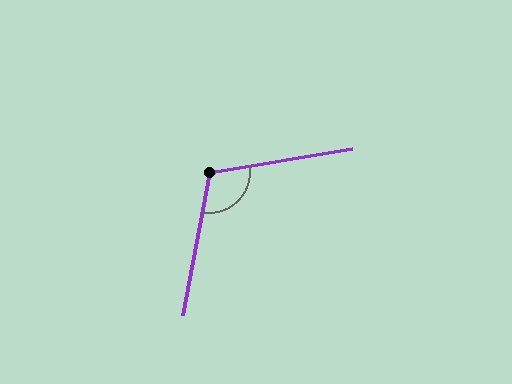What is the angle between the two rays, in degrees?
Approximately 110 degrees.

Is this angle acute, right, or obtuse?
It is obtuse.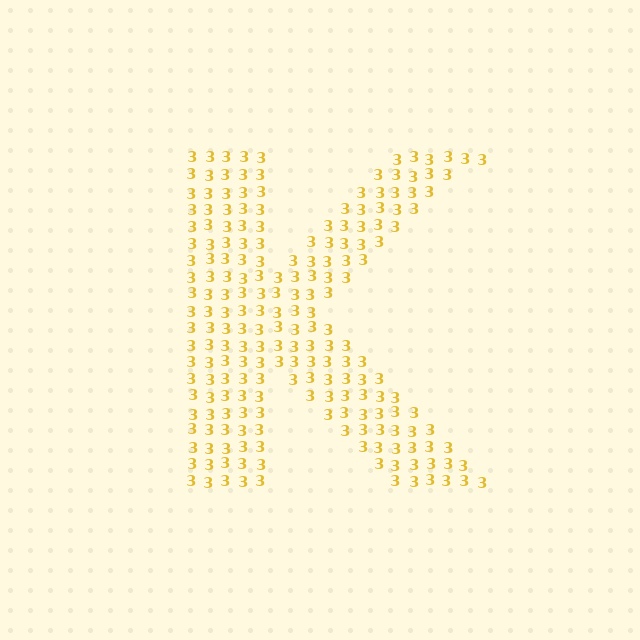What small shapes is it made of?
It is made of small digit 3's.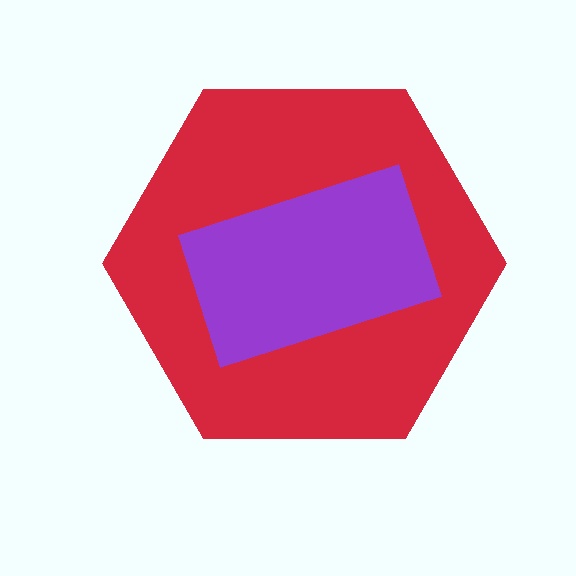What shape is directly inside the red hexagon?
The purple rectangle.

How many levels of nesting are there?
2.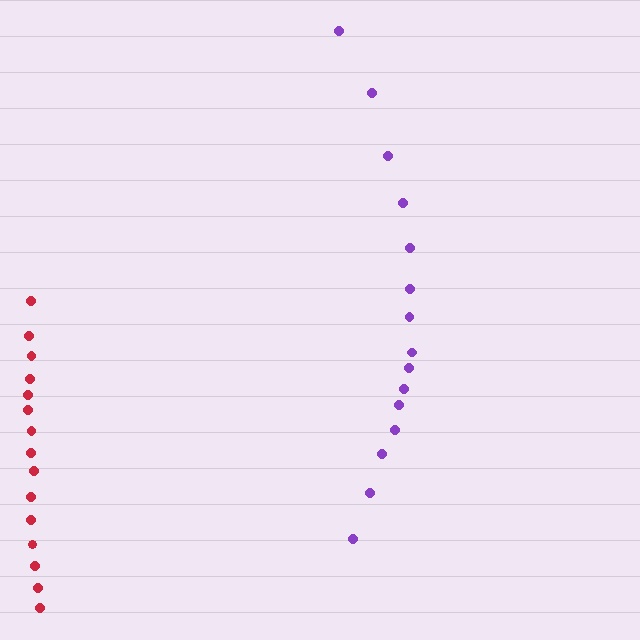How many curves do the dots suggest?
There are 2 distinct paths.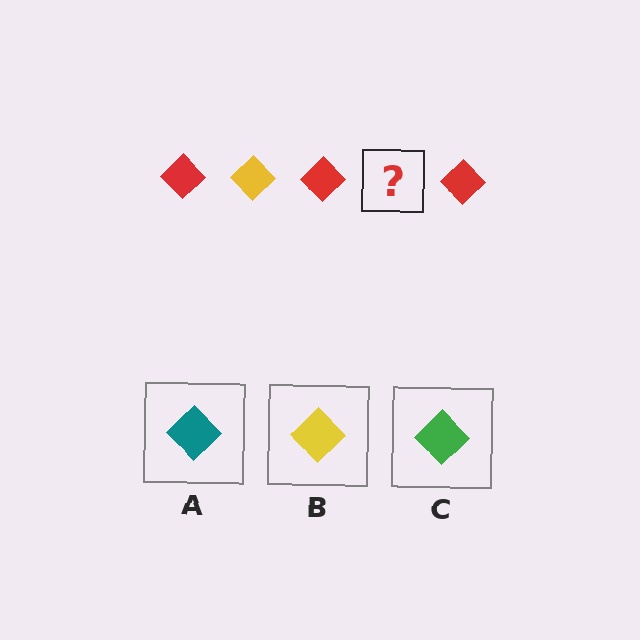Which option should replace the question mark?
Option B.